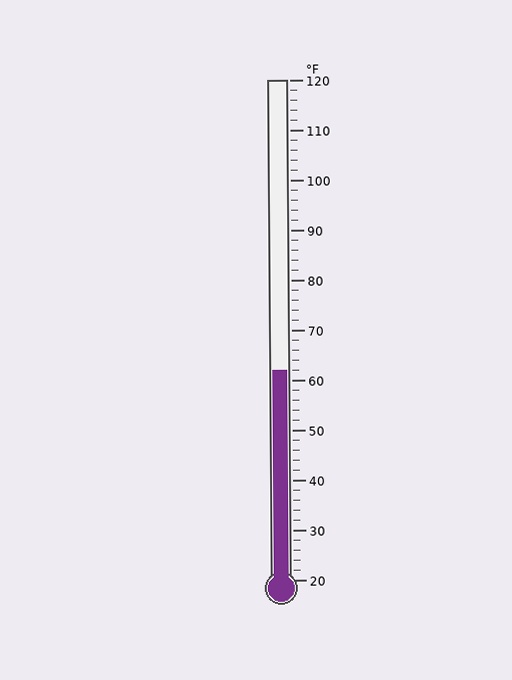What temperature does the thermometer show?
The thermometer shows approximately 62°F.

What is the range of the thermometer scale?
The thermometer scale ranges from 20°F to 120°F.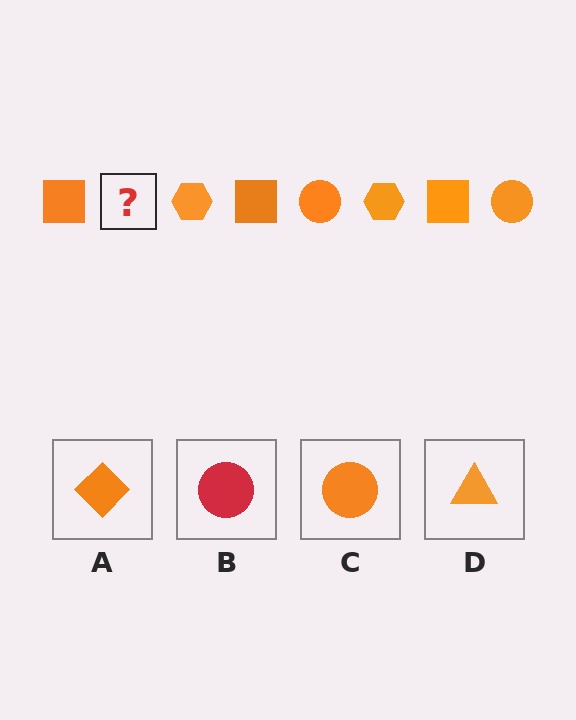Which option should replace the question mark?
Option C.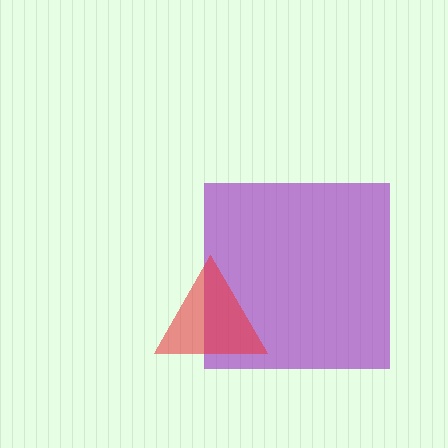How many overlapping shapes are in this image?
There are 2 overlapping shapes in the image.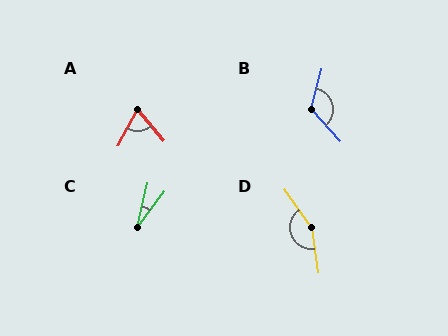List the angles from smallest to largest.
C (25°), A (68°), B (124°), D (153°).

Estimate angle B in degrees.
Approximately 124 degrees.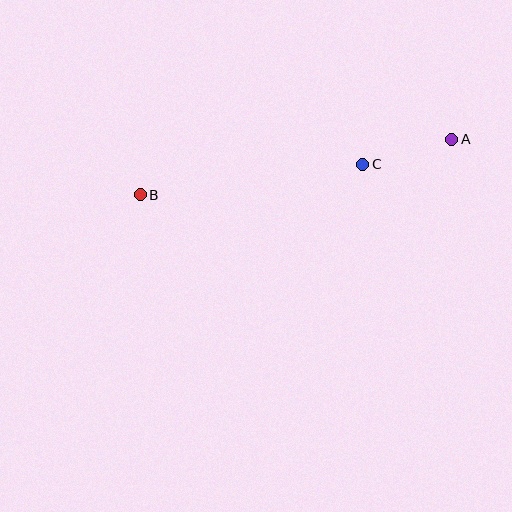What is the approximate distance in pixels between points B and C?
The distance between B and C is approximately 225 pixels.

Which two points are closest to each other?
Points A and C are closest to each other.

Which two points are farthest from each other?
Points A and B are farthest from each other.